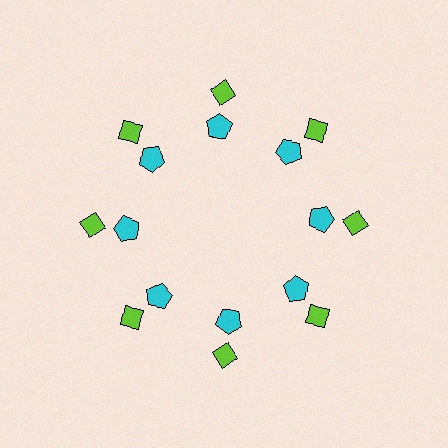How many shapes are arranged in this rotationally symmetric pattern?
There are 16 shapes, arranged in 8 groups of 2.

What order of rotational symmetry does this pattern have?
This pattern has 8-fold rotational symmetry.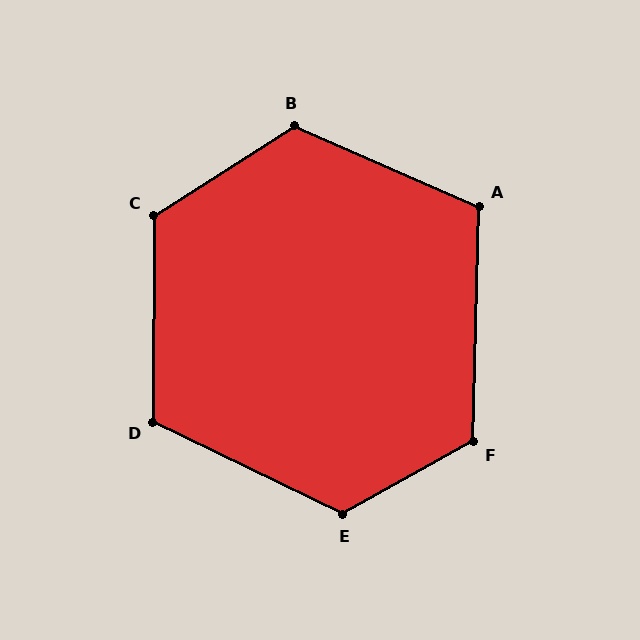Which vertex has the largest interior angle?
E, at approximately 125 degrees.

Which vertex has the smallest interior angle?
A, at approximately 112 degrees.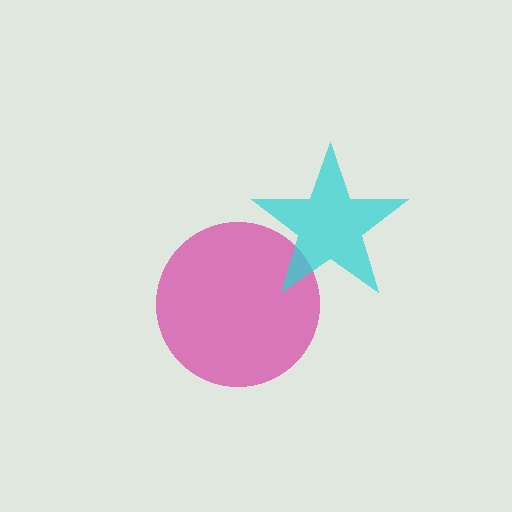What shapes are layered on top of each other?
The layered shapes are: a magenta circle, a cyan star.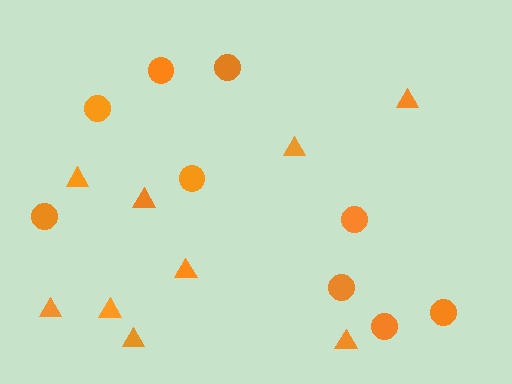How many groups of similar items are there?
There are 2 groups: one group of triangles (9) and one group of circles (9).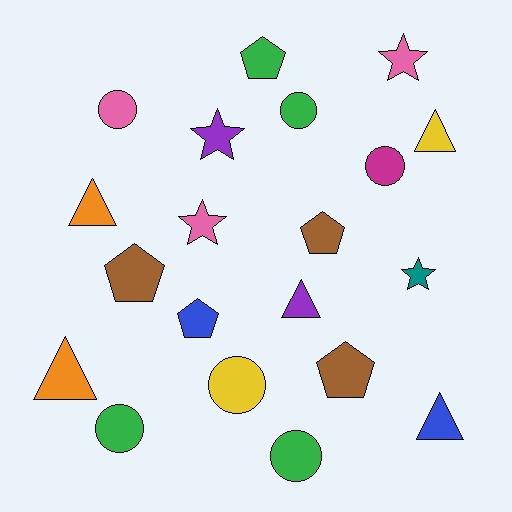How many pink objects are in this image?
There are 3 pink objects.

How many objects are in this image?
There are 20 objects.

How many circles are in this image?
There are 6 circles.